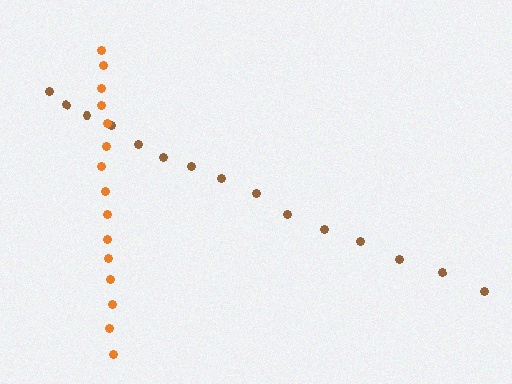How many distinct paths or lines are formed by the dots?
There are 2 distinct paths.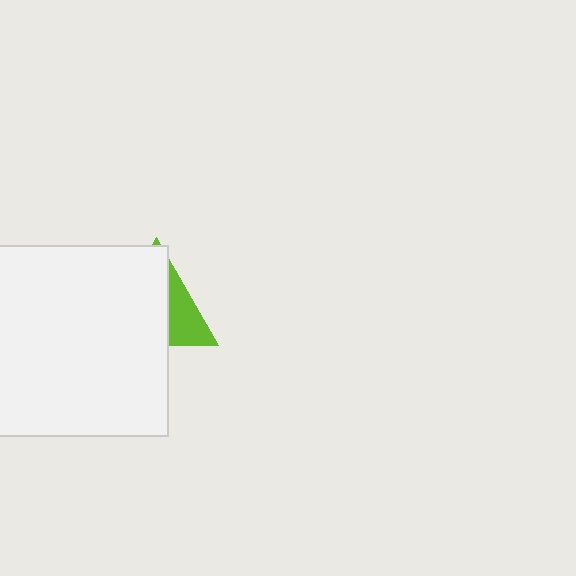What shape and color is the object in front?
The object in front is a white rectangle.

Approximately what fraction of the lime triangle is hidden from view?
Roughly 68% of the lime triangle is hidden behind the white rectangle.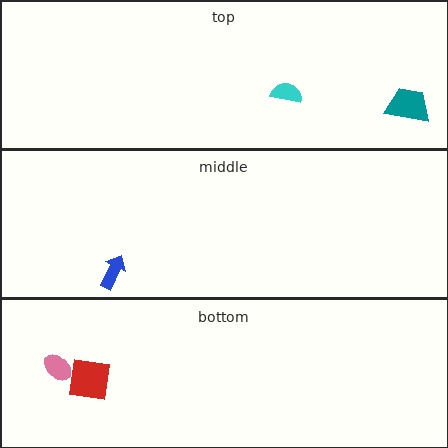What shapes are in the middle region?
The blue arrow.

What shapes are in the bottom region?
The pink ellipse, the red square.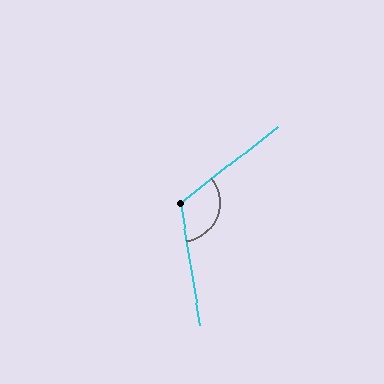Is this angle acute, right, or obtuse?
It is obtuse.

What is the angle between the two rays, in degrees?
Approximately 119 degrees.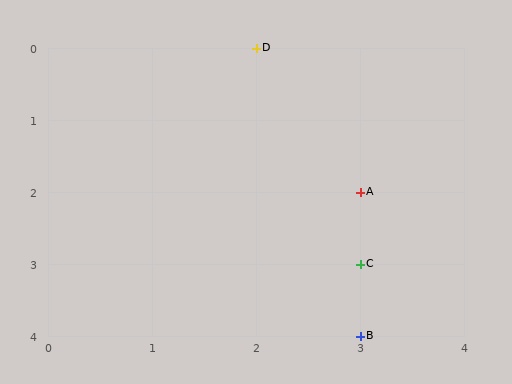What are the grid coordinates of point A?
Point A is at grid coordinates (3, 2).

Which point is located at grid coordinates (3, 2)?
Point A is at (3, 2).